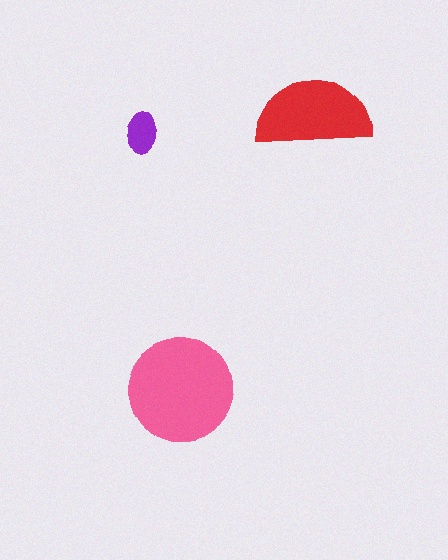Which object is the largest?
The pink circle.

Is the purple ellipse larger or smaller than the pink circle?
Smaller.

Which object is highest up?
The red semicircle is topmost.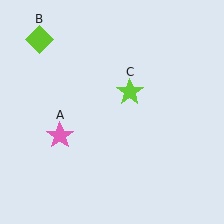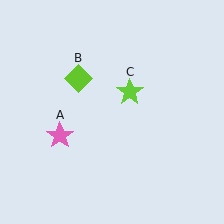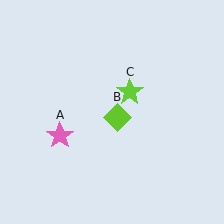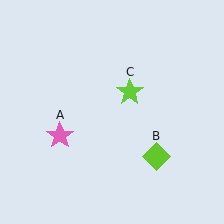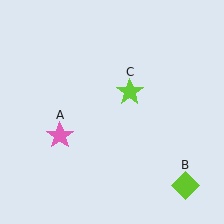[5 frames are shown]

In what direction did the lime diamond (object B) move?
The lime diamond (object B) moved down and to the right.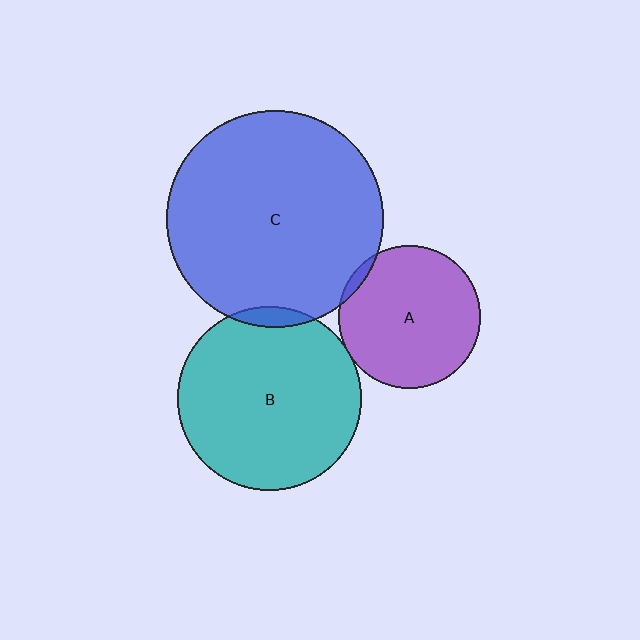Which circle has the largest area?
Circle C (blue).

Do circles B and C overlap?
Yes.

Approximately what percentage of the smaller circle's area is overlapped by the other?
Approximately 5%.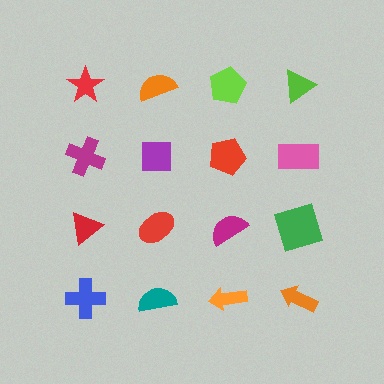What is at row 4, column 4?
An orange arrow.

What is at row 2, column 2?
A purple square.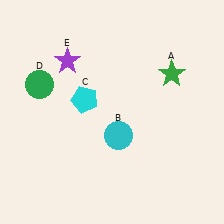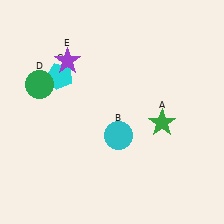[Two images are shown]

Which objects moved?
The objects that moved are: the green star (A), the cyan pentagon (C).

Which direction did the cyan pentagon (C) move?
The cyan pentagon (C) moved left.